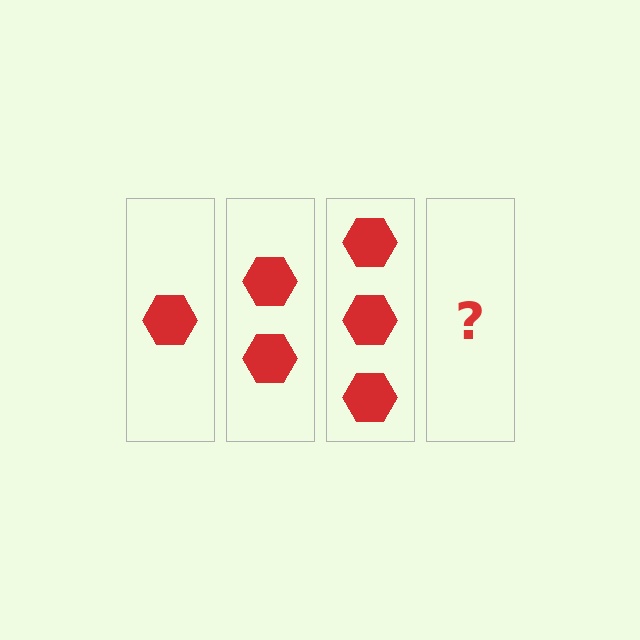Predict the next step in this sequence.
The next step is 4 hexagons.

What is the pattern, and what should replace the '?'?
The pattern is that each step adds one more hexagon. The '?' should be 4 hexagons.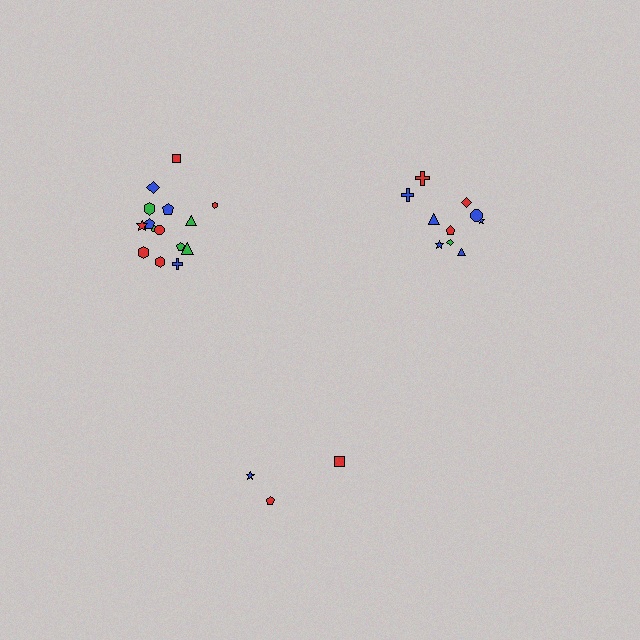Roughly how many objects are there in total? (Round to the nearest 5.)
Roughly 30 objects in total.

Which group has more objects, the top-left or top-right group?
The top-left group.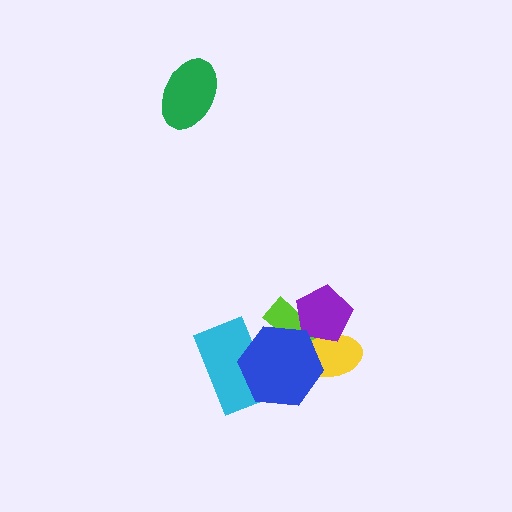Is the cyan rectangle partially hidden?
Yes, it is partially covered by another shape.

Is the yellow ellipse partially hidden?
Yes, it is partially covered by another shape.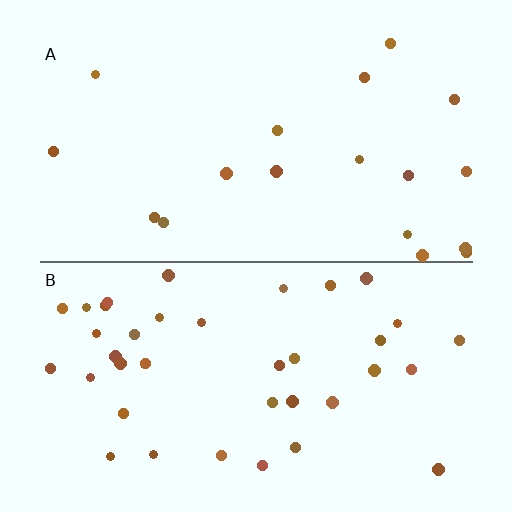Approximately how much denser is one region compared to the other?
Approximately 2.2× — region B over region A.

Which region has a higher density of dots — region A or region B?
B (the bottom).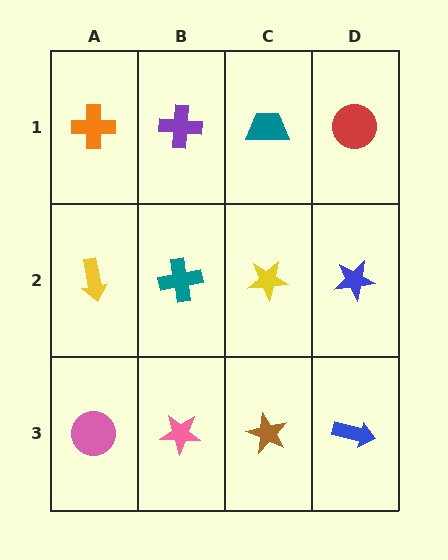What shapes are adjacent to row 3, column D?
A blue star (row 2, column D), a brown star (row 3, column C).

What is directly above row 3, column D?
A blue star.